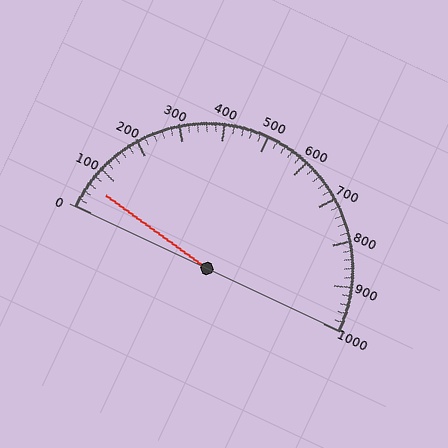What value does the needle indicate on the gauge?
The needle indicates approximately 60.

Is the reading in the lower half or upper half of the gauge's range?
The reading is in the lower half of the range (0 to 1000).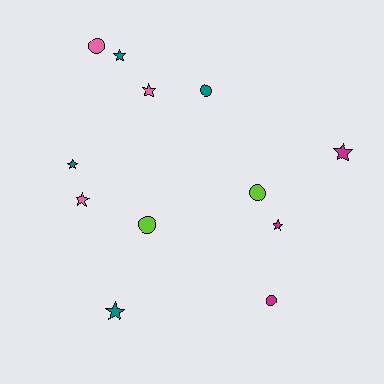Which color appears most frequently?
Teal, with 4 objects.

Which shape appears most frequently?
Star, with 7 objects.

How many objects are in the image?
There are 12 objects.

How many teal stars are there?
There are 3 teal stars.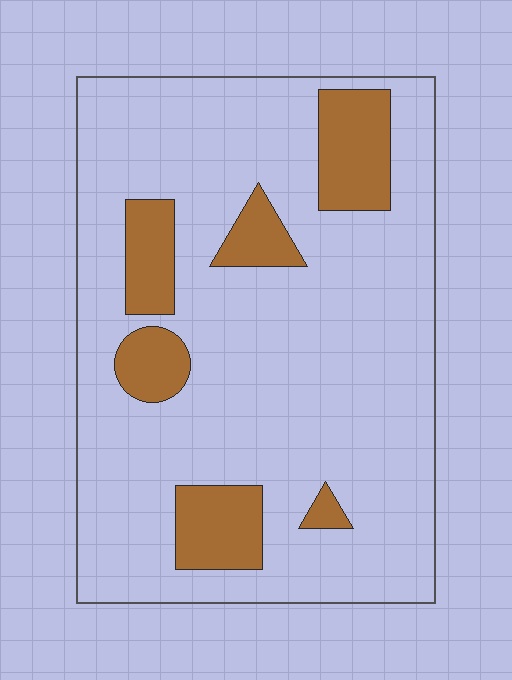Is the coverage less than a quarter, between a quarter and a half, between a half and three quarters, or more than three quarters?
Less than a quarter.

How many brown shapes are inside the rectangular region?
6.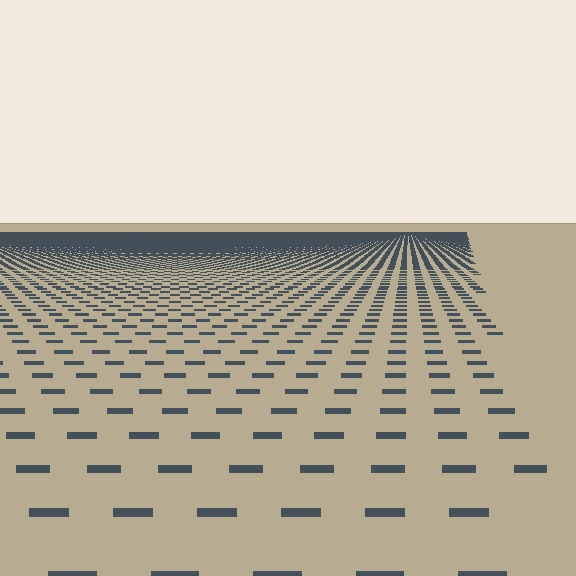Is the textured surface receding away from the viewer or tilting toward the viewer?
The surface is receding away from the viewer. Texture elements get smaller and denser toward the top.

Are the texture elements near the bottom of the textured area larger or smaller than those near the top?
Larger. Near the bottom, elements are closer to the viewer and appear at a bigger on-screen size.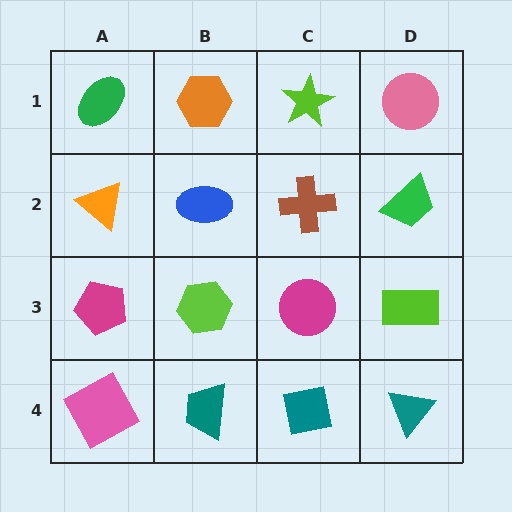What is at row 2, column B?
A blue ellipse.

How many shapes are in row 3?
4 shapes.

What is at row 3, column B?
A lime hexagon.